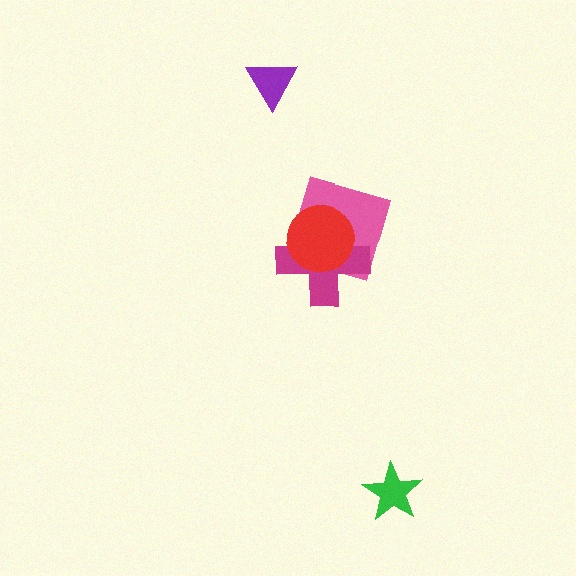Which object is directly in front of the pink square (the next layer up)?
The magenta cross is directly in front of the pink square.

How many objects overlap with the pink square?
2 objects overlap with the pink square.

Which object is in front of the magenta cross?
The red circle is in front of the magenta cross.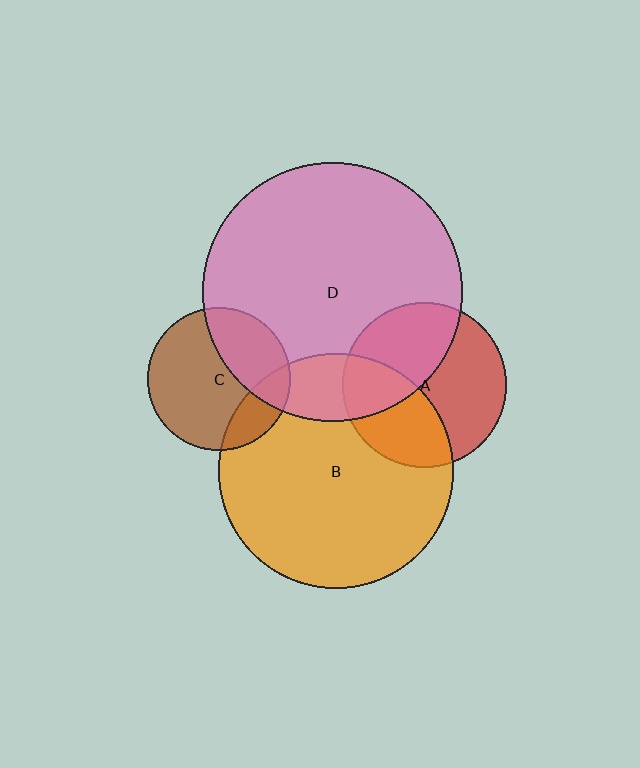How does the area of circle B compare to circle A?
Approximately 2.0 times.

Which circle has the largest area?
Circle D (pink).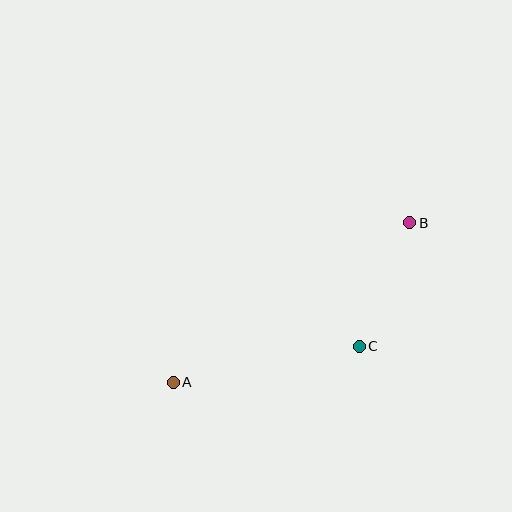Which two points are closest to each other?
Points B and C are closest to each other.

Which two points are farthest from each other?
Points A and B are farthest from each other.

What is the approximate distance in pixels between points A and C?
The distance between A and C is approximately 190 pixels.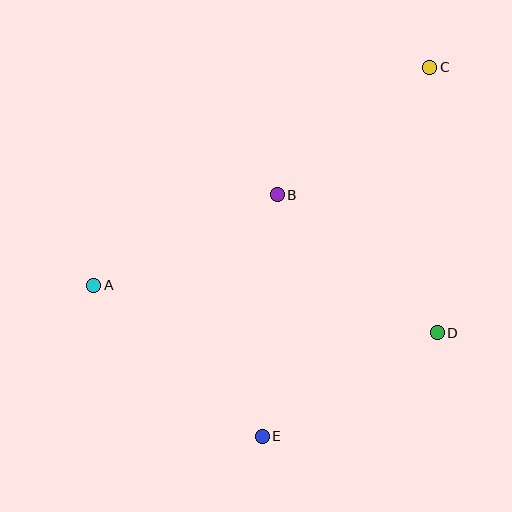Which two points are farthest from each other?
Points C and E are farthest from each other.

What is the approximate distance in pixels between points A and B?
The distance between A and B is approximately 205 pixels.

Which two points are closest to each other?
Points B and C are closest to each other.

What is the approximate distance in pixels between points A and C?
The distance between A and C is approximately 400 pixels.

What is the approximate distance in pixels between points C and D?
The distance between C and D is approximately 265 pixels.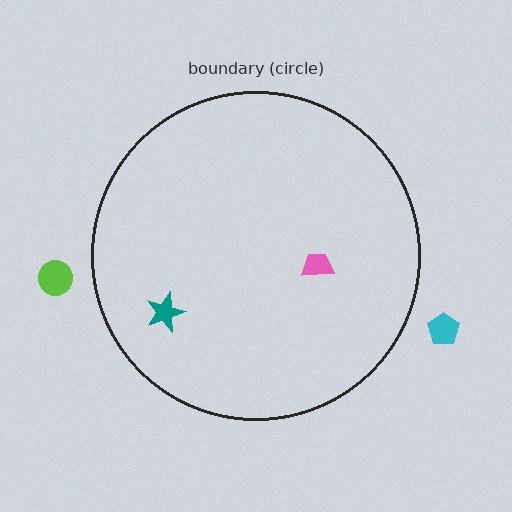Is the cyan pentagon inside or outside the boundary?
Outside.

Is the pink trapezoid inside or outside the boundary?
Inside.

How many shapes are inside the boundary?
2 inside, 2 outside.